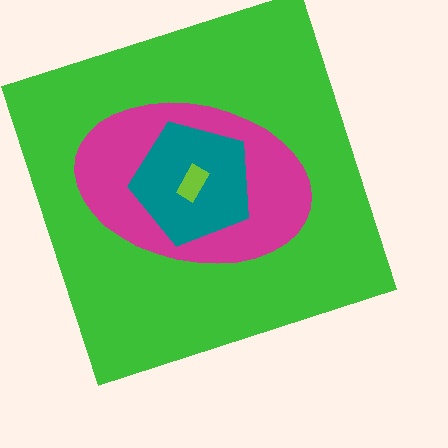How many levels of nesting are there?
4.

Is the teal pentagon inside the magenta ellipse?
Yes.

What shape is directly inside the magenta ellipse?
The teal pentagon.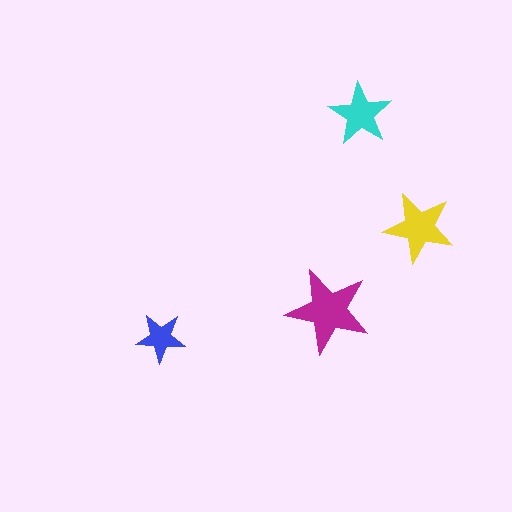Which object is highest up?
The cyan star is topmost.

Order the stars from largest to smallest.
the magenta one, the yellow one, the cyan one, the blue one.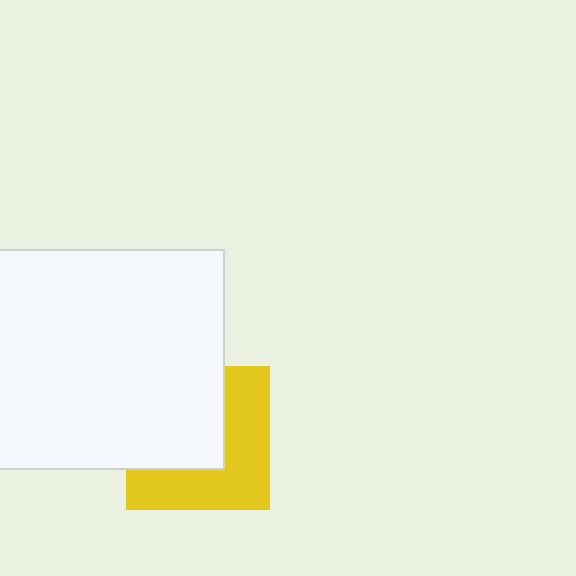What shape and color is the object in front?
The object in front is a white rectangle.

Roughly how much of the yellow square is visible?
About half of it is visible (roughly 50%).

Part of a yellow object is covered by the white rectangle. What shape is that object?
It is a square.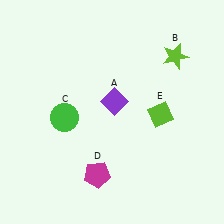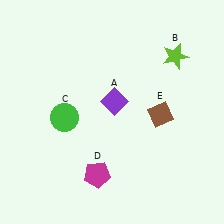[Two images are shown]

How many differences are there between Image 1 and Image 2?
There is 1 difference between the two images.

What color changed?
The diamond (E) changed from lime in Image 1 to brown in Image 2.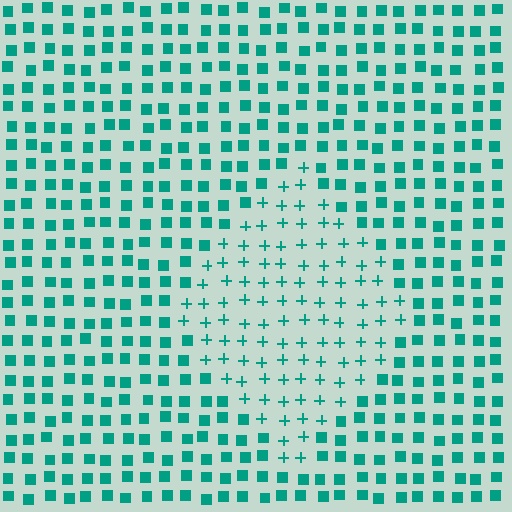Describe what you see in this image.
The image is filled with small teal elements arranged in a uniform grid. A diamond-shaped region contains plus signs, while the surrounding area contains squares. The boundary is defined purely by the change in element shape.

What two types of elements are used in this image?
The image uses plus signs inside the diamond region and squares outside it.